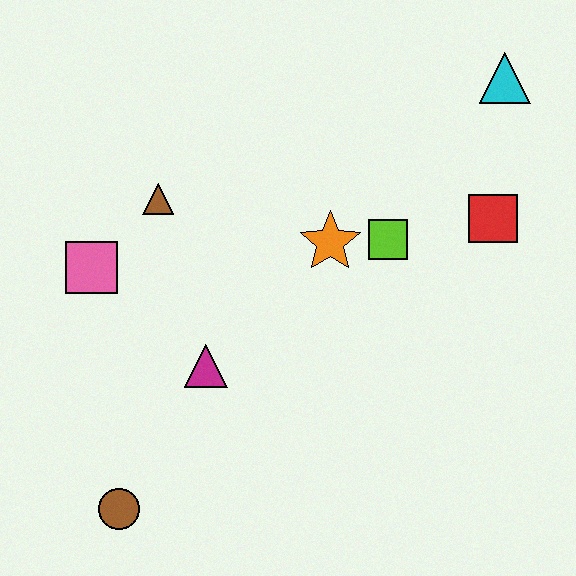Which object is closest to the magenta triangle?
The pink square is closest to the magenta triangle.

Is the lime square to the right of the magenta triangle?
Yes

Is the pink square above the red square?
No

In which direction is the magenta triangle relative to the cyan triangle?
The magenta triangle is to the left of the cyan triangle.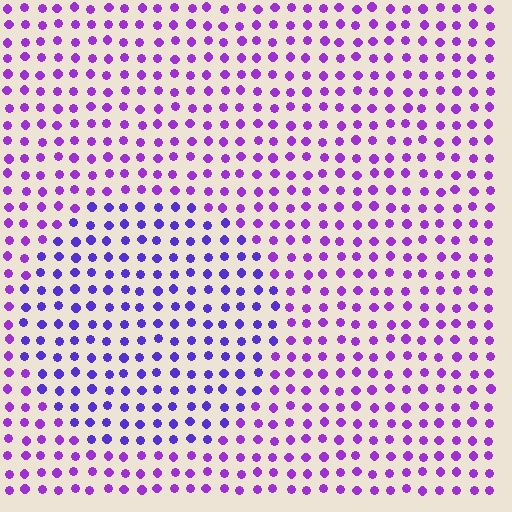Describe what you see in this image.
The image is filled with small purple elements in a uniform arrangement. A circle-shaped region is visible where the elements are tinted to a slightly different hue, forming a subtle color boundary.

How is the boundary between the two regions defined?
The boundary is defined purely by a slight shift in hue (about 27 degrees). Spacing, size, and orientation are identical on both sides.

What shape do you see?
I see a circle.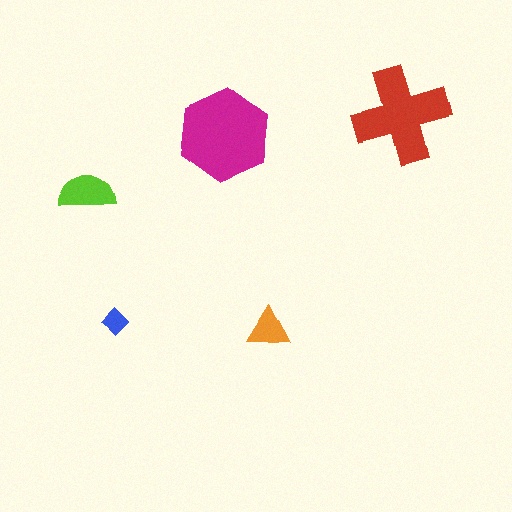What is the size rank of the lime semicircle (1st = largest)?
3rd.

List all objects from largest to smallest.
The magenta hexagon, the red cross, the lime semicircle, the orange triangle, the blue diamond.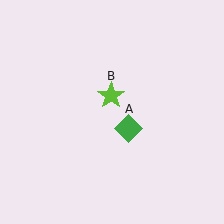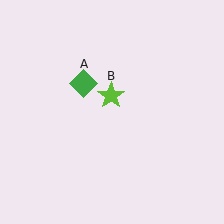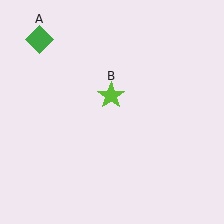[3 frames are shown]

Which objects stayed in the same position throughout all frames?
Lime star (object B) remained stationary.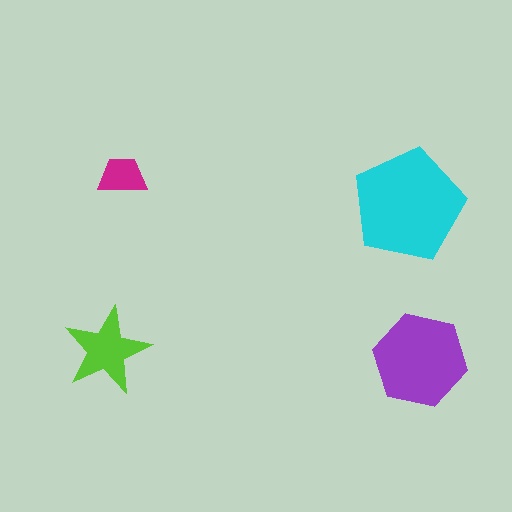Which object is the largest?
The cyan pentagon.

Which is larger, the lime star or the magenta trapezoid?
The lime star.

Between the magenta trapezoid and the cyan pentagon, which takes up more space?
The cyan pentagon.